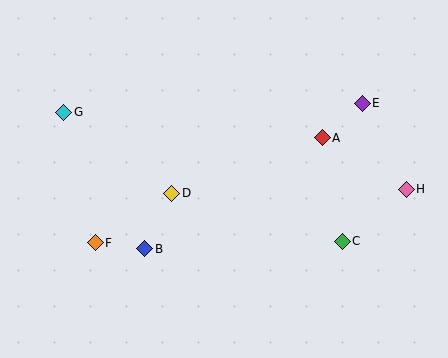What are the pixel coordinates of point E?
Point E is at (362, 103).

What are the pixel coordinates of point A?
Point A is at (322, 138).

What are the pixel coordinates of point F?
Point F is at (95, 243).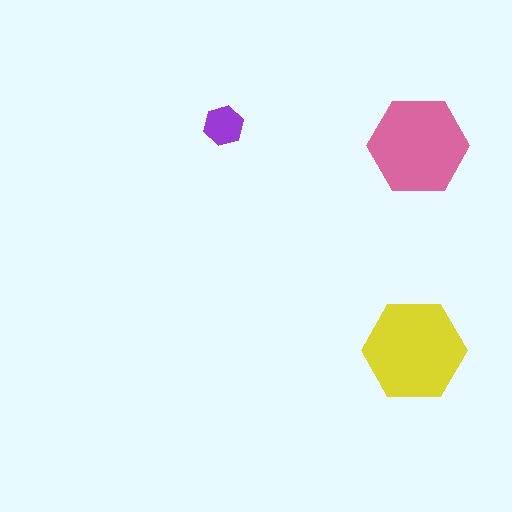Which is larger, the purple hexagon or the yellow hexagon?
The yellow one.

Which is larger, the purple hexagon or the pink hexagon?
The pink one.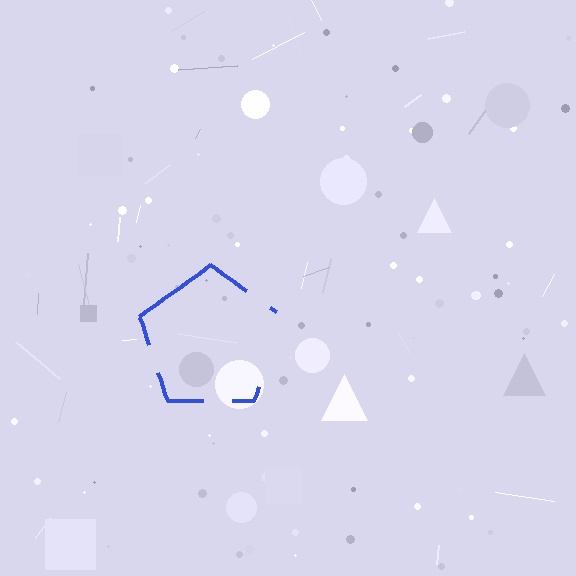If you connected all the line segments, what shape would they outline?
They would outline a pentagon.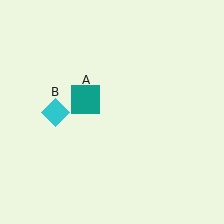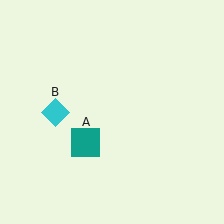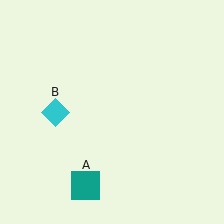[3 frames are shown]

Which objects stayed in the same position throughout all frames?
Cyan diamond (object B) remained stationary.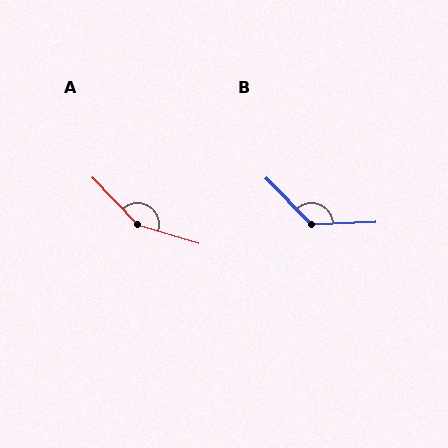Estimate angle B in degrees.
Approximately 132 degrees.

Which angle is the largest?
A, at approximately 150 degrees.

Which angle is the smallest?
B, at approximately 132 degrees.